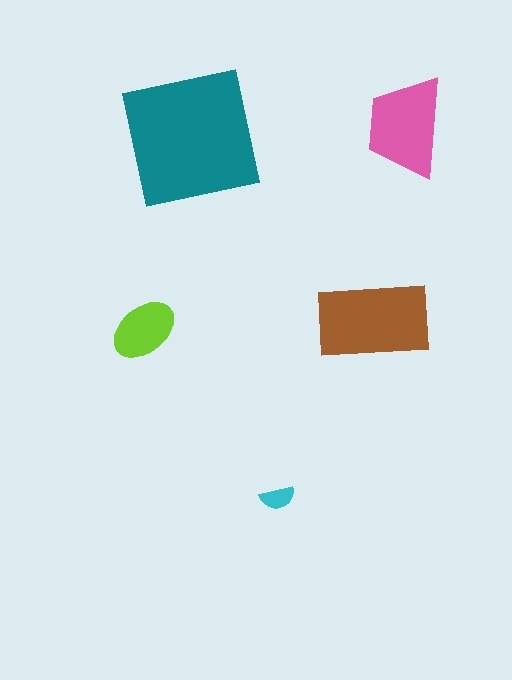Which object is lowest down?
The cyan semicircle is bottommost.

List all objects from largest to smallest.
The teal square, the brown rectangle, the pink trapezoid, the lime ellipse, the cyan semicircle.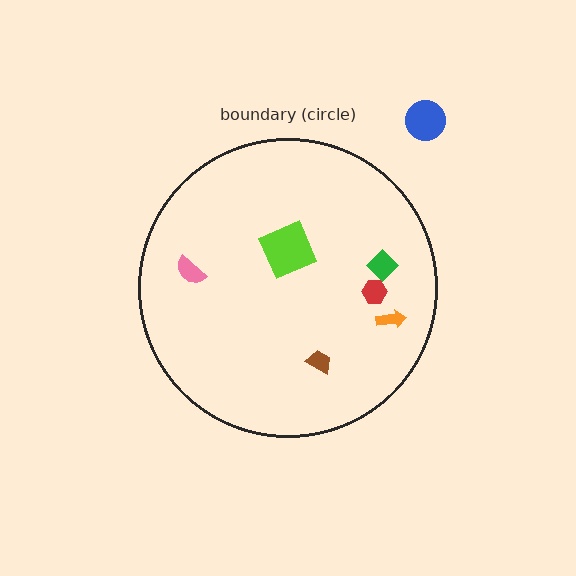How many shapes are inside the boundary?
6 inside, 1 outside.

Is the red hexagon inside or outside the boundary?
Inside.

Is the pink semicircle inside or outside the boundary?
Inside.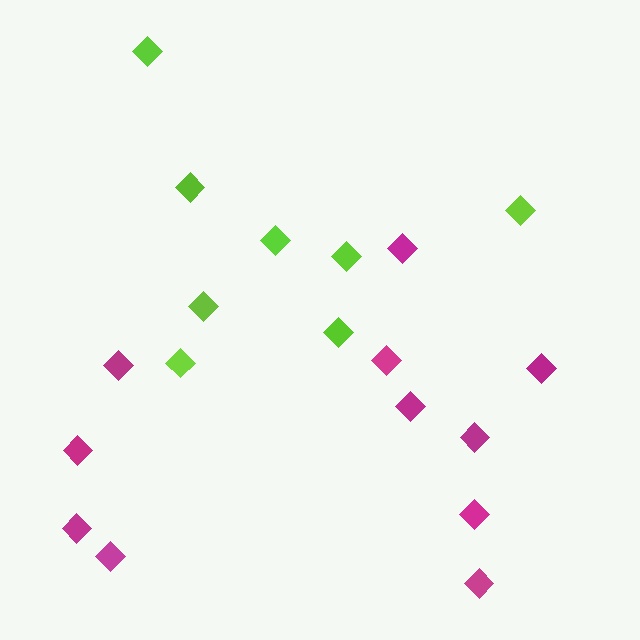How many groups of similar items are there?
There are 2 groups: one group of magenta diamonds (11) and one group of lime diamonds (8).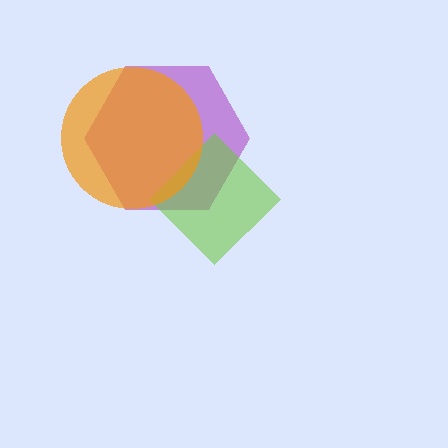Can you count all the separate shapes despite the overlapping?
Yes, there are 3 separate shapes.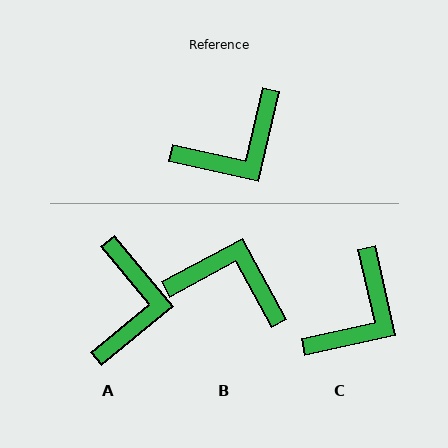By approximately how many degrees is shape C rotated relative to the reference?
Approximately 25 degrees counter-clockwise.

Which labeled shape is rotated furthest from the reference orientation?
B, about 131 degrees away.